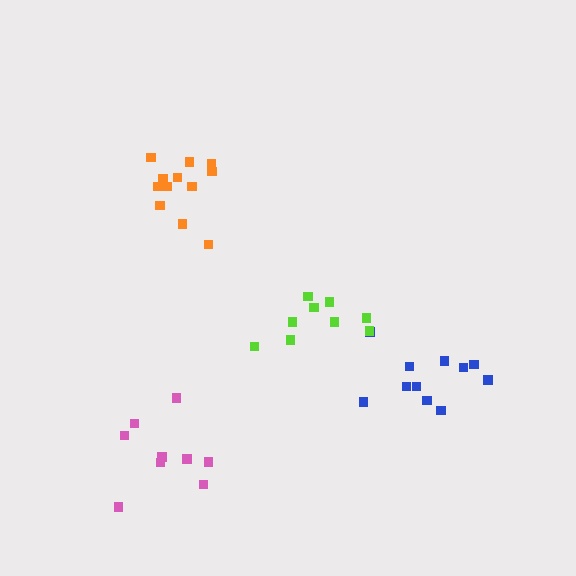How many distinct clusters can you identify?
There are 4 distinct clusters.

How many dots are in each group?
Group 1: 12 dots, Group 2: 11 dots, Group 3: 9 dots, Group 4: 9 dots (41 total).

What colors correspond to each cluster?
The clusters are colored: orange, blue, pink, lime.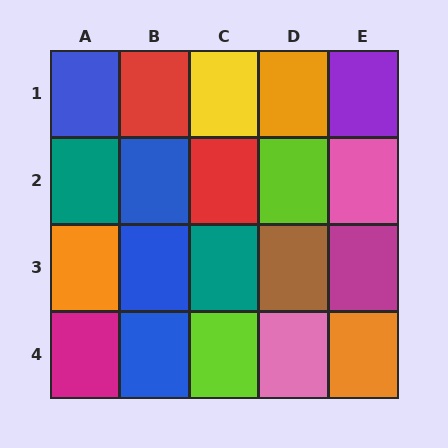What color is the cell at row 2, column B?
Blue.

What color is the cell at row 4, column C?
Lime.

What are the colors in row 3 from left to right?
Orange, blue, teal, brown, magenta.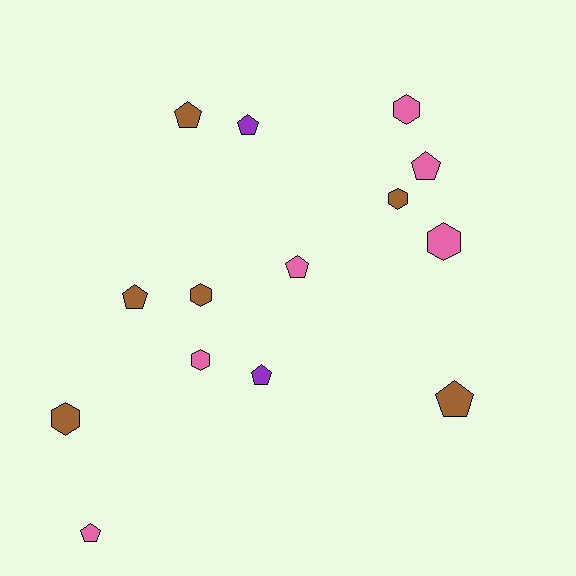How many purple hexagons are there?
There are no purple hexagons.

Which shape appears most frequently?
Pentagon, with 8 objects.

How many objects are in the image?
There are 14 objects.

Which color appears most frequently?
Pink, with 6 objects.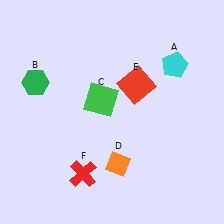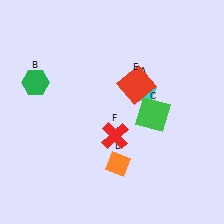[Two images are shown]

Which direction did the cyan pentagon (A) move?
The cyan pentagon (A) moved left.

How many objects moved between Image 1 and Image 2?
3 objects moved between the two images.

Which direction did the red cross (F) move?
The red cross (F) moved up.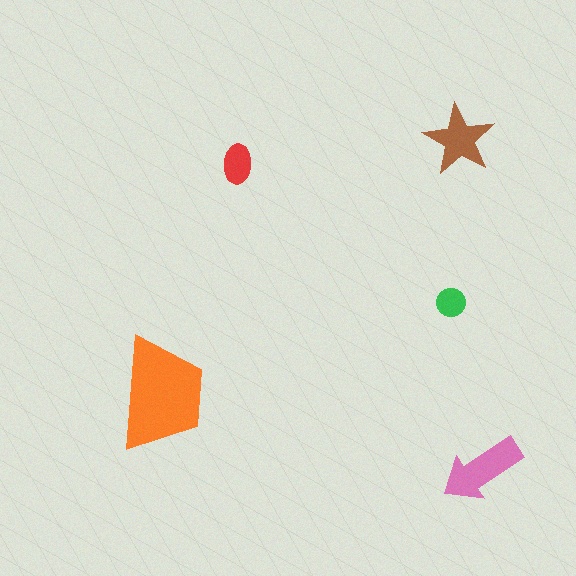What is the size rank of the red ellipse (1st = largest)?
4th.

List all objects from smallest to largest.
The green circle, the red ellipse, the brown star, the pink arrow, the orange trapezoid.